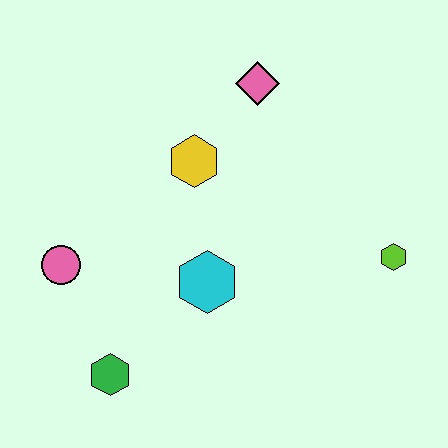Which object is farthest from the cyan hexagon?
The pink diamond is farthest from the cyan hexagon.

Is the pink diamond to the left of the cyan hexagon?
No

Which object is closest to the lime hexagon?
The cyan hexagon is closest to the lime hexagon.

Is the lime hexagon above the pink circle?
Yes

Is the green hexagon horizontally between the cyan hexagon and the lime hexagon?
No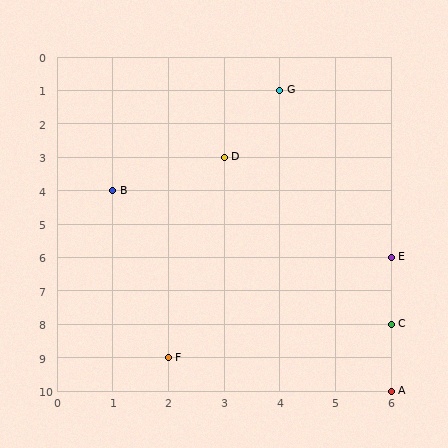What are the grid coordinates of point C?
Point C is at grid coordinates (6, 8).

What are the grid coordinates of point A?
Point A is at grid coordinates (6, 10).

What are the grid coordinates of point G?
Point G is at grid coordinates (4, 1).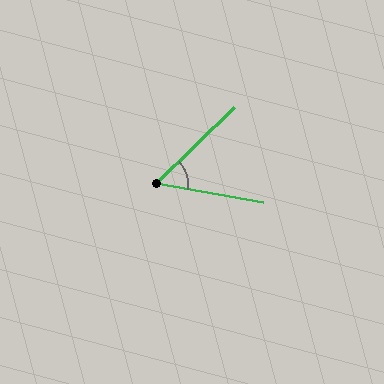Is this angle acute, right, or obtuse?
It is acute.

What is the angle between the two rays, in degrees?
Approximately 54 degrees.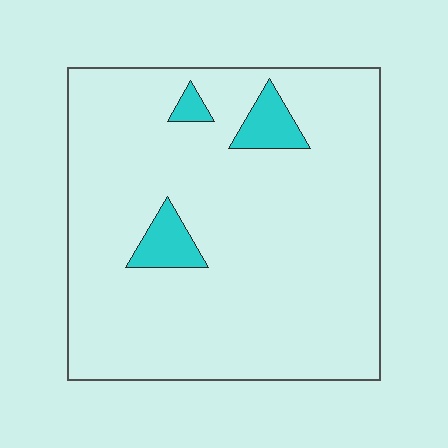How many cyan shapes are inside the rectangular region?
3.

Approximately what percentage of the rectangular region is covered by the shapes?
Approximately 5%.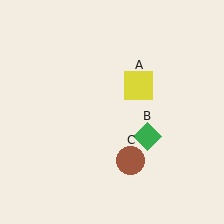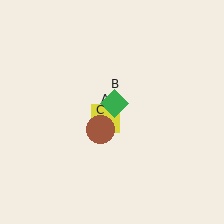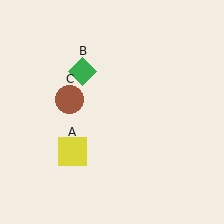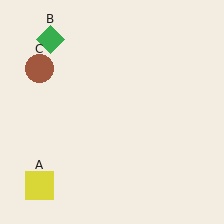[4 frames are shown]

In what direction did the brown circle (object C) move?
The brown circle (object C) moved up and to the left.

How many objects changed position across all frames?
3 objects changed position: yellow square (object A), green diamond (object B), brown circle (object C).